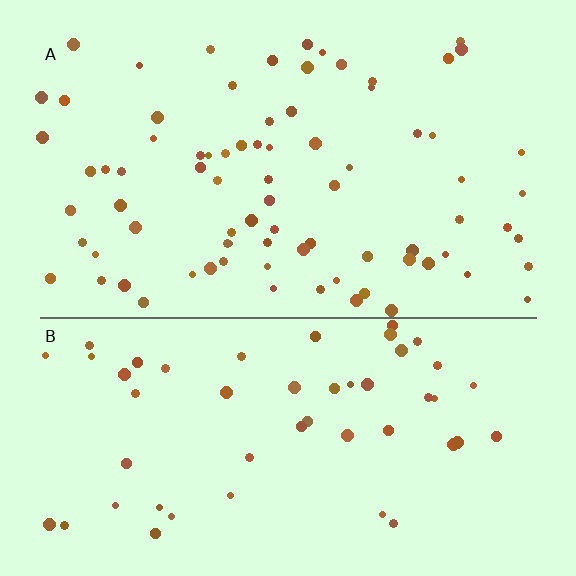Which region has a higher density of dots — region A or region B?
A (the top).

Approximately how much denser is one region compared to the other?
Approximately 1.6× — region A over region B.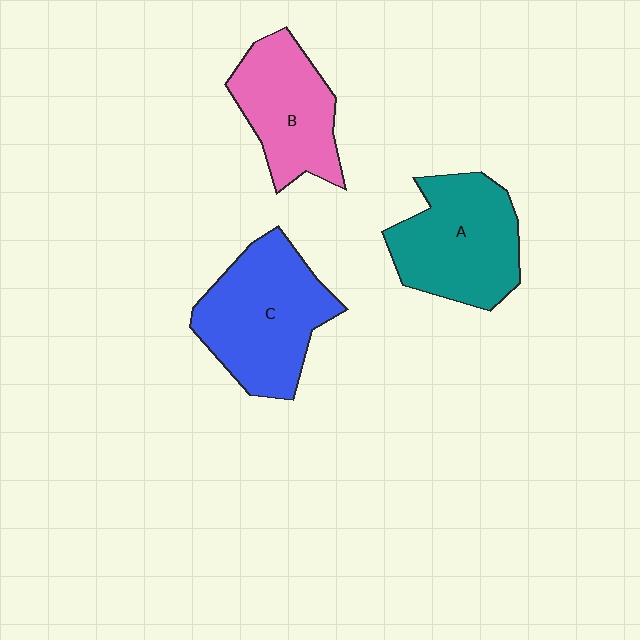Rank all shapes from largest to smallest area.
From largest to smallest: C (blue), A (teal), B (pink).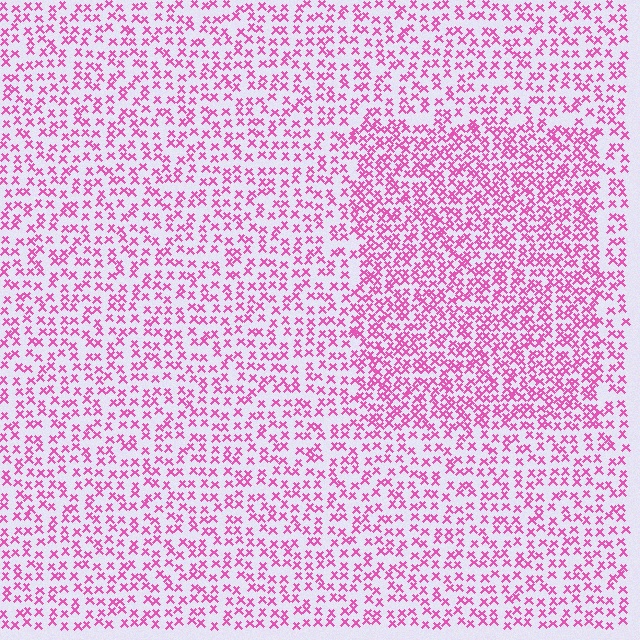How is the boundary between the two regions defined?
The boundary is defined by a change in element density (approximately 1.7x ratio). All elements are the same color, size, and shape.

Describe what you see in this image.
The image contains small pink elements arranged at two different densities. A rectangle-shaped region is visible where the elements are more densely packed than the surrounding area.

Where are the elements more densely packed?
The elements are more densely packed inside the rectangle boundary.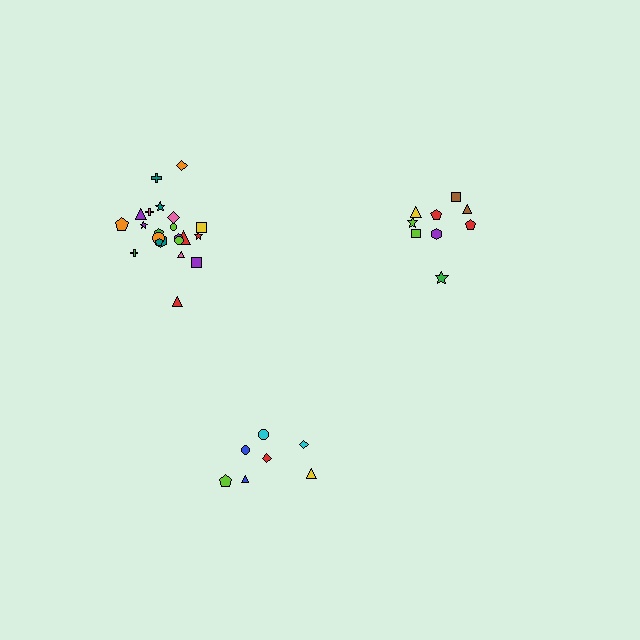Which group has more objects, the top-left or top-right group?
The top-left group.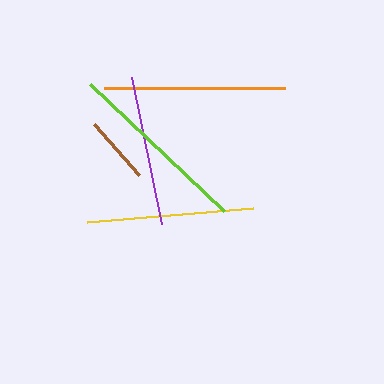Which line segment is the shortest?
The brown line is the shortest at approximately 68 pixels.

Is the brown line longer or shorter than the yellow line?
The yellow line is longer than the brown line.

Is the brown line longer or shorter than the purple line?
The purple line is longer than the brown line.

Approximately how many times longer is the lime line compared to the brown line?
The lime line is approximately 2.7 times the length of the brown line.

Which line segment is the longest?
The lime line is the longest at approximately 184 pixels.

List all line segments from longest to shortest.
From longest to shortest: lime, orange, yellow, purple, brown.